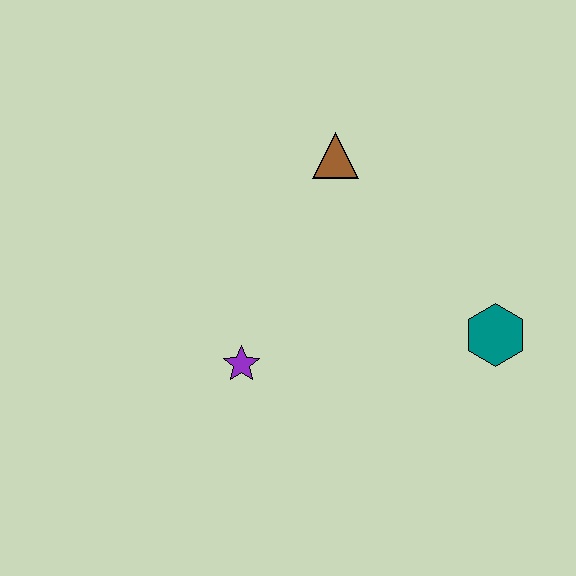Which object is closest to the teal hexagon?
The brown triangle is closest to the teal hexagon.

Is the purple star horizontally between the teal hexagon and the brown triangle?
No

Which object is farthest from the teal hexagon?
The purple star is farthest from the teal hexagon.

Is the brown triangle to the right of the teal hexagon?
No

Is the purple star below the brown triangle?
Yes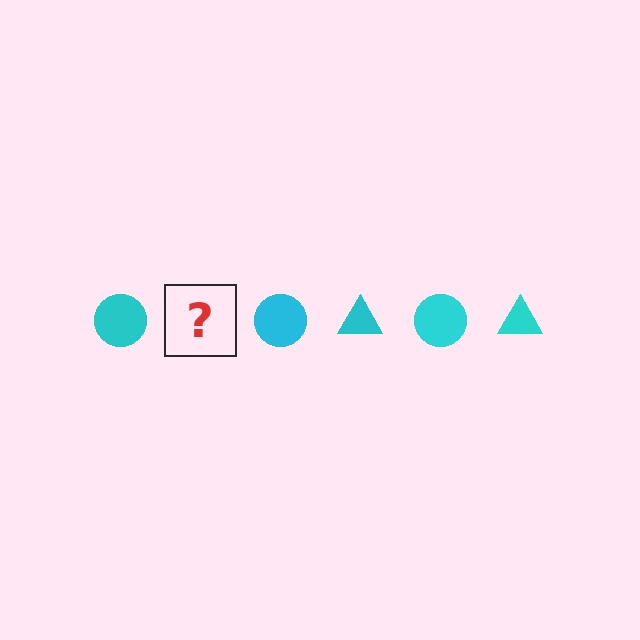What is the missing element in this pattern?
The missing element is a cyan triangle.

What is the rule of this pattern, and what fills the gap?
The rule is that the pattern cycles through circle, triangle shapes in cyan. The gap should be filled with a cyan triangle.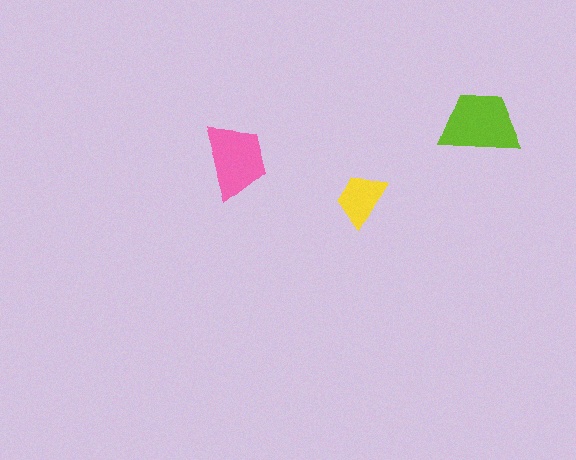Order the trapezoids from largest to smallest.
the lime one, the pink one, the yellow one.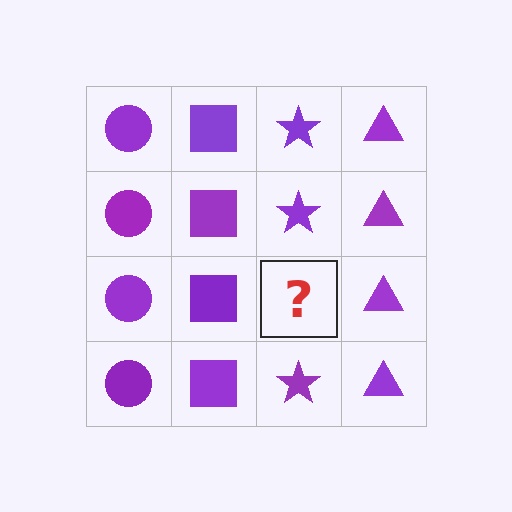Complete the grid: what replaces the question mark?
The question mark should be replaced with a purple star.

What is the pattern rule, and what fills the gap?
The rule is that each column has a consistent shape. The gap should be filled with a purple star.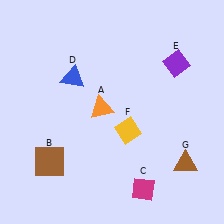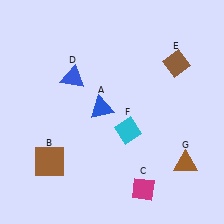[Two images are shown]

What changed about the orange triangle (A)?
In Image 1, A is orange. In Image 2, it changed to blue.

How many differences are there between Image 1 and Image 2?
There are 3 differences between the two images.